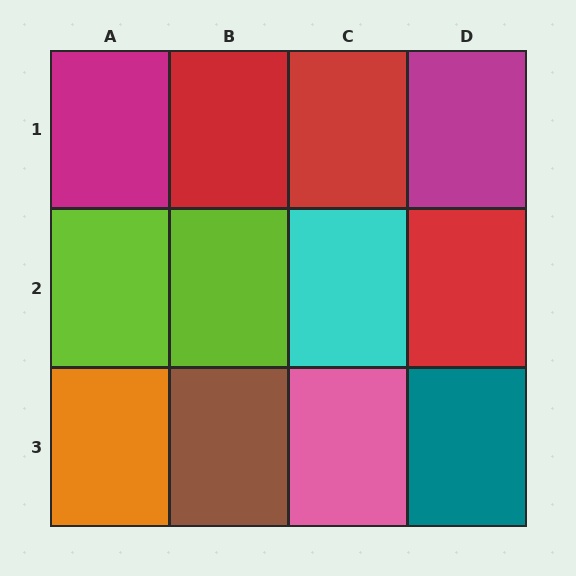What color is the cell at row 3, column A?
Orange.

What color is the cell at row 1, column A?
Magenta.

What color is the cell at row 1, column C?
Red.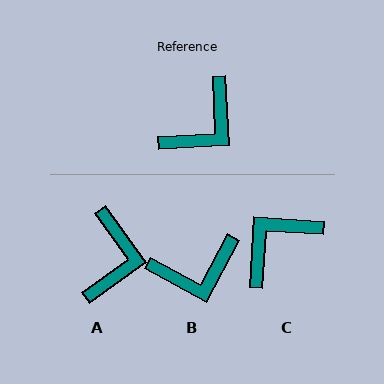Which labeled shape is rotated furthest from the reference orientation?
C, about 173 degrees away.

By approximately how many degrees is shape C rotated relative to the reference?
Approximately 173 degrees counter-clockwise.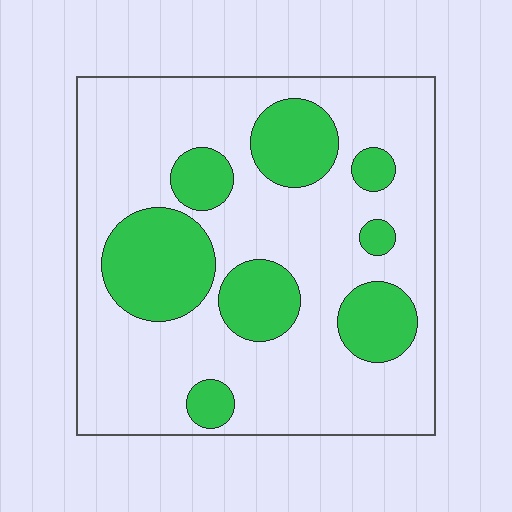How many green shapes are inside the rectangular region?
8.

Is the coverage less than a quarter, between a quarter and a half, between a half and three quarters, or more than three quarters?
Between a quarter and a half.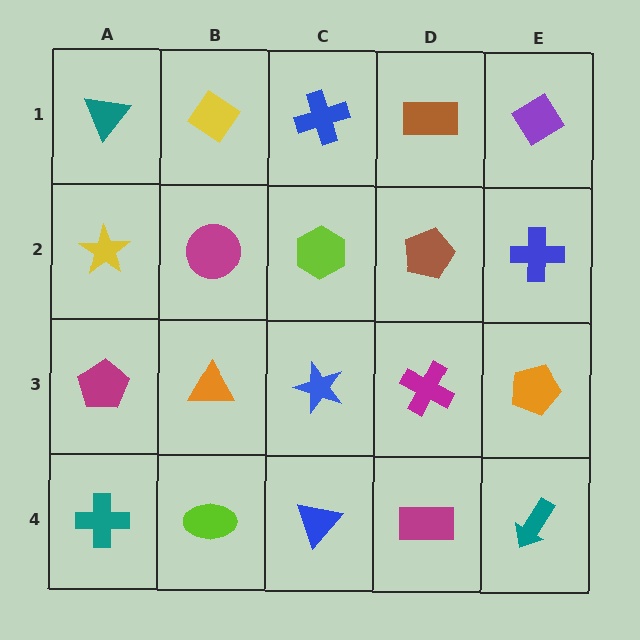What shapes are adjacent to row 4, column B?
An orange triangle (row 3, column B), a teal cross (row 4, column A), a blue triangle (row 4, column C).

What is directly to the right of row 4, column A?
A lime ellipse.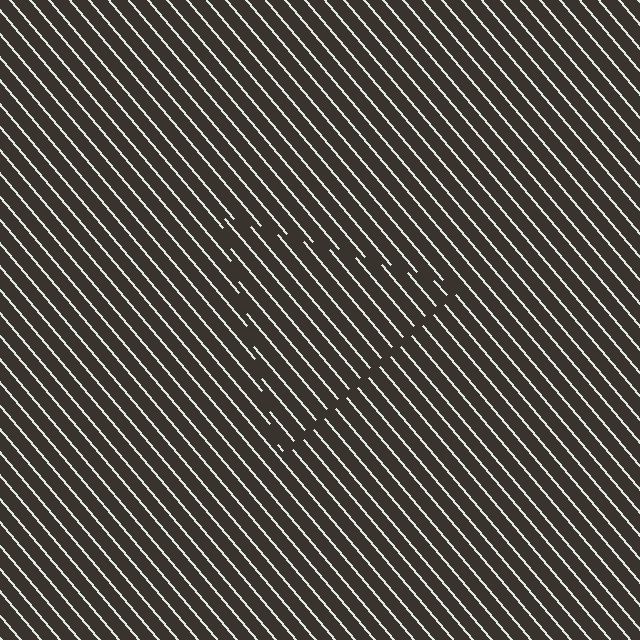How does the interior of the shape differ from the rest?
The interior of the shape contains the same grating, shifted by half a period — the contour is defined by the phase discontinuity where line-ends from the inner and outer gratings abut.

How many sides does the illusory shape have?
3 sides — the line-ends trace a triangle.